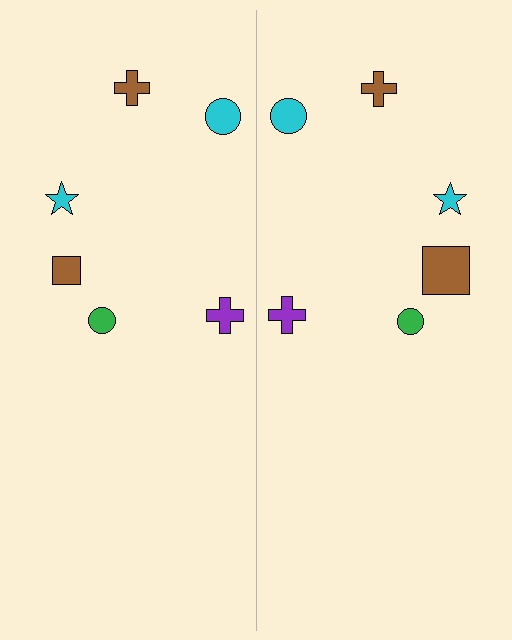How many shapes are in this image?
There are 12 shapes in this image.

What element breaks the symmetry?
The brown square on the right side has a different size than its mirror counterpart.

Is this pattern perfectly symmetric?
No, the pattern is not perfectly symmetric. The brown square on the right side has a different size than its mirror counterpart.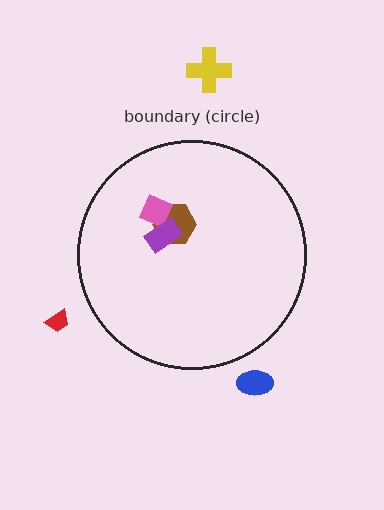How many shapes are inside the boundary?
3 inside, 3 outside.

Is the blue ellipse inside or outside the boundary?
Outside.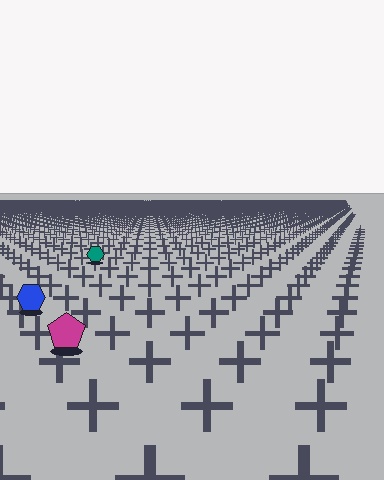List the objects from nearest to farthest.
From nearest to farthest: the magenta pentagon, the blue hexagon, the teal hexagon.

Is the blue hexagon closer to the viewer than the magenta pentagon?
No. The magenta pentagon is closer — you can tell from the texture gradient: the ground texture is coarser near it.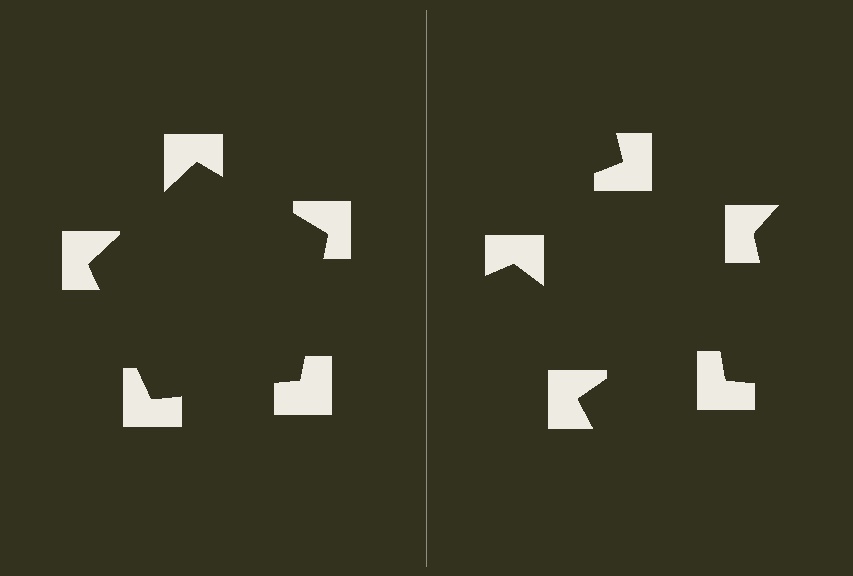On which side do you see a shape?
An illusory pentagon appears on the left side. On the right side the wedge cuts are rotated, so no coherent shape forms.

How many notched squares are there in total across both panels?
10 — 5 on each side.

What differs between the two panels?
The notched squares are positioned identically on both sides; only the wedge orientations differ. On the left they align to a pentagon; on the right they are misaligned.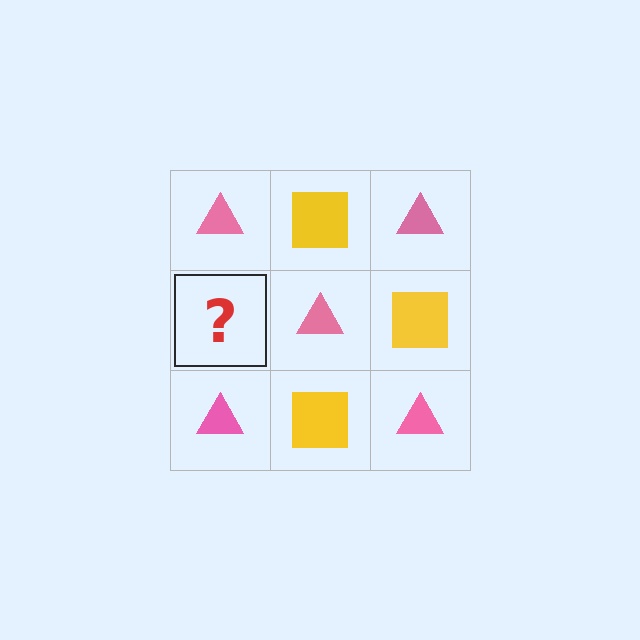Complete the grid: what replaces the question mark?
The question mark should be replaced with a yellow square.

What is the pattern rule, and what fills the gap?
The rule is that it alternates pink triangle and yellow square in a checkerboard pattern. The gap should be filled with a yellow square.